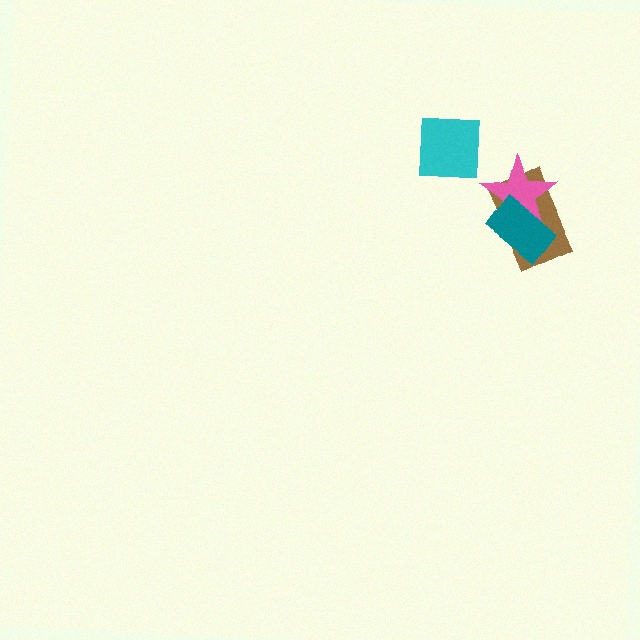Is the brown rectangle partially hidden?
Yes, it is partially covered by another shape.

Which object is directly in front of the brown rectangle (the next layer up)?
The pink star is directly in front of the brown rectangle.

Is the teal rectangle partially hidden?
No, no other shape covers it.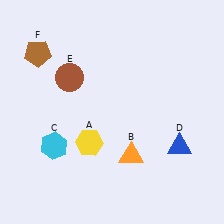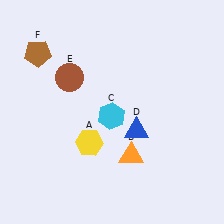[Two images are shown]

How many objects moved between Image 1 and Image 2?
2 objects moved between the two images.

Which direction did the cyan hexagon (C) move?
The cyan hexagon (C) moved right.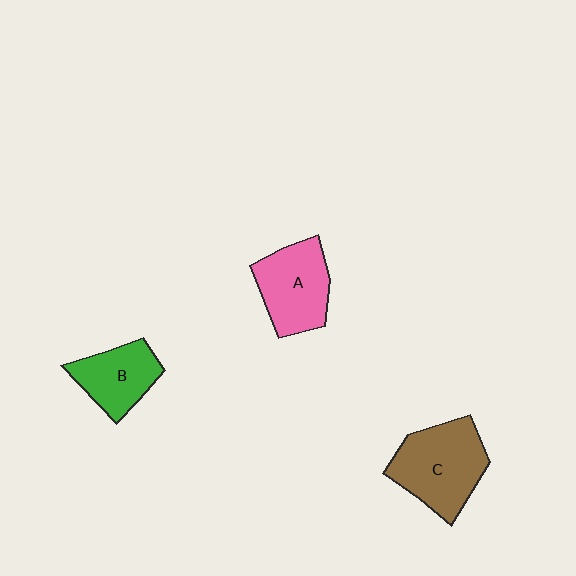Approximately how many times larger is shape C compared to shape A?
Approximately 1.2 times.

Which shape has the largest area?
Shape C (brown).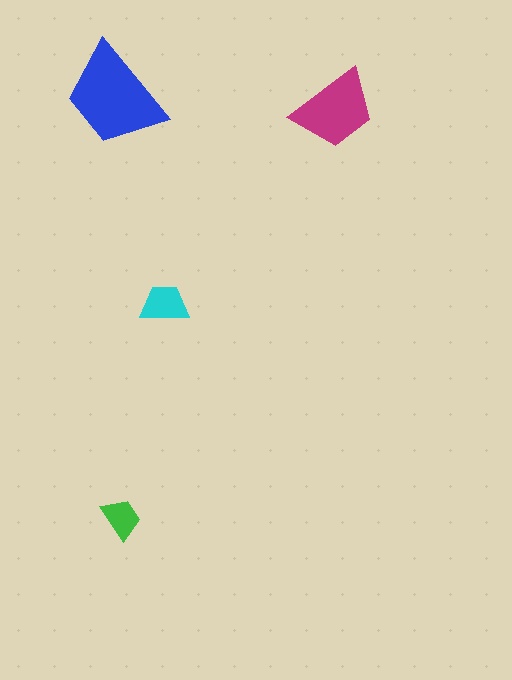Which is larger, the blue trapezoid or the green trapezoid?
The blue one.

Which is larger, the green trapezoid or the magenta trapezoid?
The magenta one.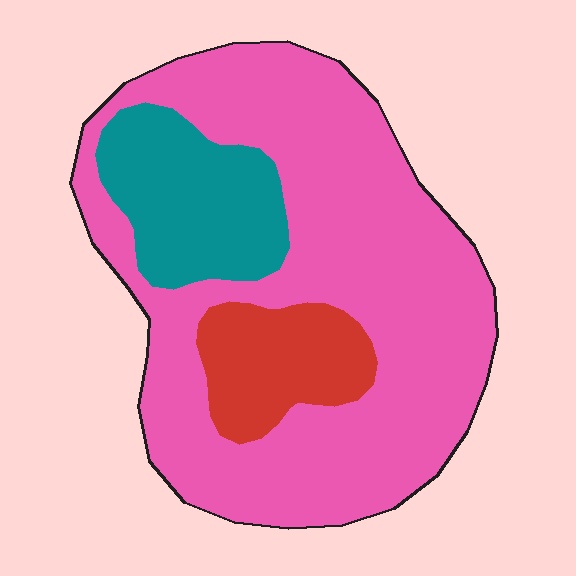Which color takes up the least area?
Red, at roughly 10%.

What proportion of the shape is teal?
Teal covers 17% of the shape.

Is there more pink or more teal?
Pink.